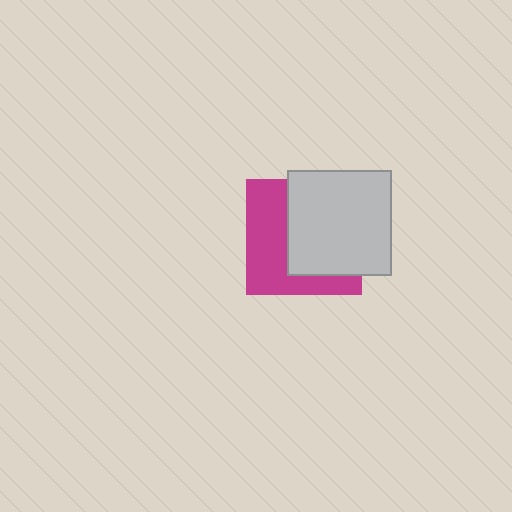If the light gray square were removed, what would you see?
You would see the complete magenta square.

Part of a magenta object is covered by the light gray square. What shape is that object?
It is a square.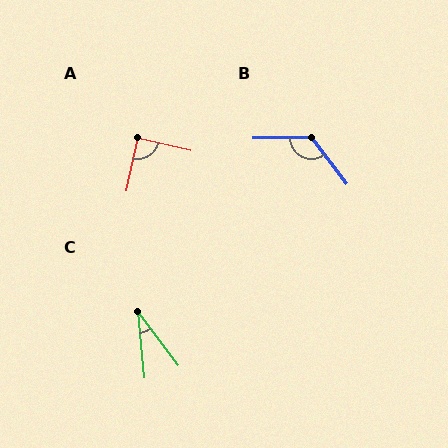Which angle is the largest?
B, at approximately 126 degrees.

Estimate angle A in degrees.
Approximately 89 degrees.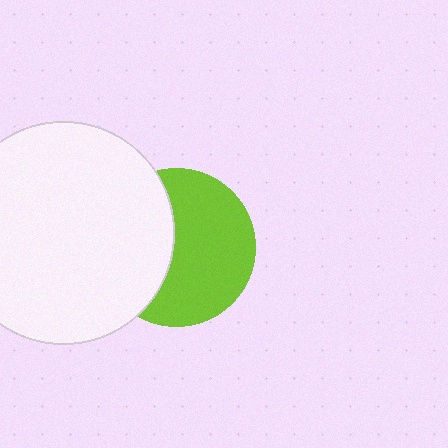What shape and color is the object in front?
The object in front is a white circle.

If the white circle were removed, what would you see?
You would see the complete lime circle.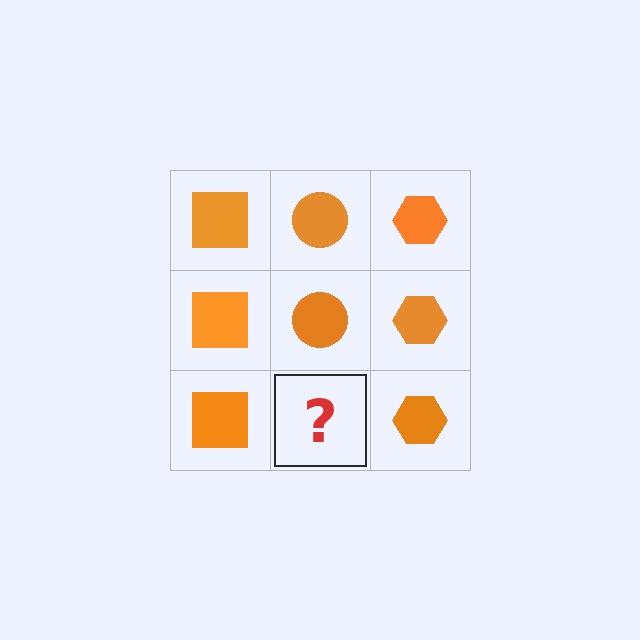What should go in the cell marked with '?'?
The missing cell should contain an orange circle.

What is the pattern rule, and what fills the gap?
The rule is that each column has a consistent shape. The gap should be filled with an orange circle.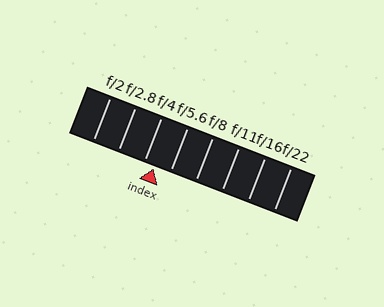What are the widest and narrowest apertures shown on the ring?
The widest aperture shown is f/2 and the narrowest is f/22.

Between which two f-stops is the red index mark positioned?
The index mark is between f/4 and f/5.6.